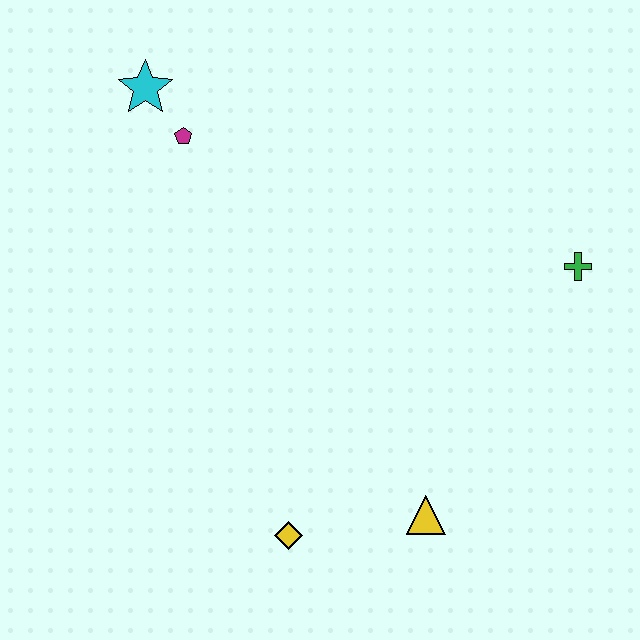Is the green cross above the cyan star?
No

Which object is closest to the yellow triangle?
The yellow diamond is closest to the yellow triangle.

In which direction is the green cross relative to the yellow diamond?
The green cross is to the right of the yellow diamond.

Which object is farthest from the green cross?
The cyan star is farthest from the green cross.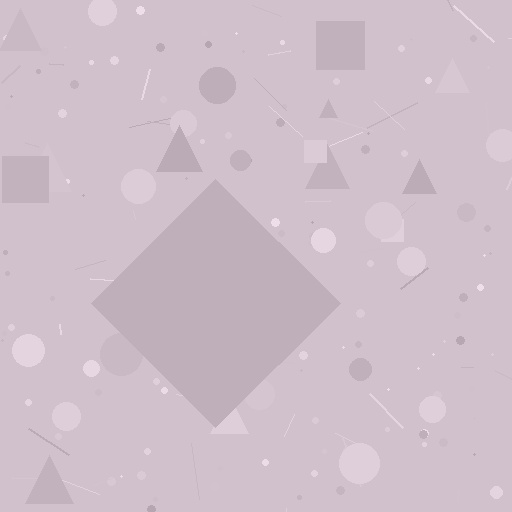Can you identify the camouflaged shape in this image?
The camouflaged shape is a diamond.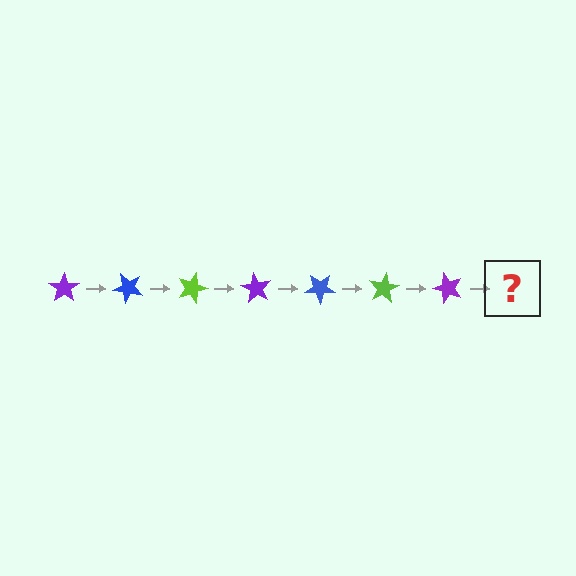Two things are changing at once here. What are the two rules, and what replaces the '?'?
The two rules are that it rotates 45 degrees each step and the color cycles through purple, blue, and lime. The '?' should be a blue star, rotated 315 degrees from the start.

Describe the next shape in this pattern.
It should be a blue star, rotated 315 degrees from the start.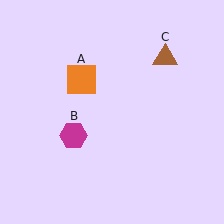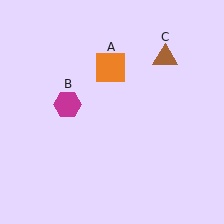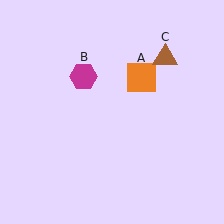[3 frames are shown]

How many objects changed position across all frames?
2 objects changed position: orange square (object A), magenta hexagon (object B).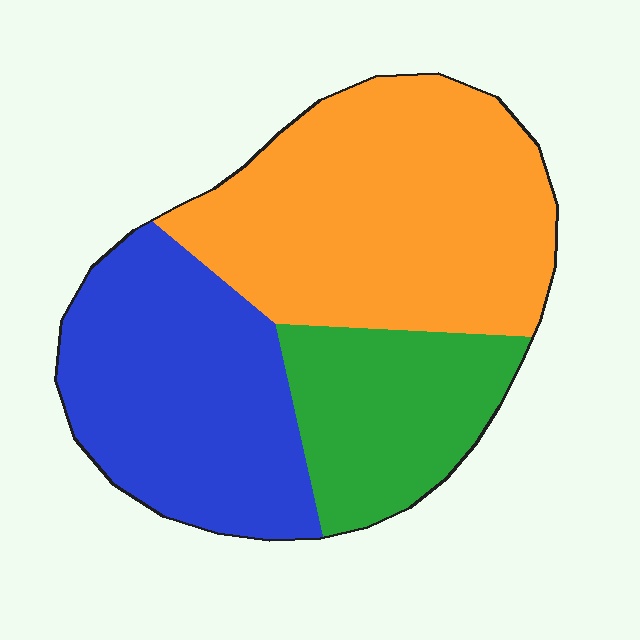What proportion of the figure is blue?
Blue takes up about one third (1/3) of the figure.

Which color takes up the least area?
Green, at roughly 20%.